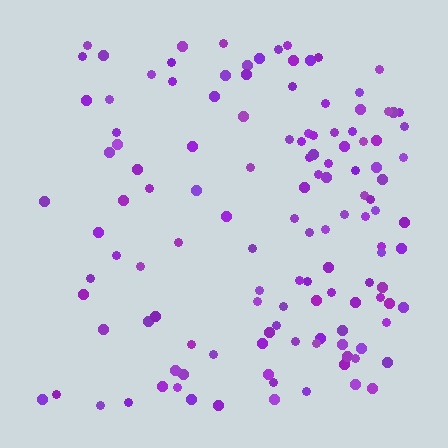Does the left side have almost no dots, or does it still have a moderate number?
Still a moderate number, just noticeably fewer than the right.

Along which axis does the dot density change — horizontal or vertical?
Horizontal.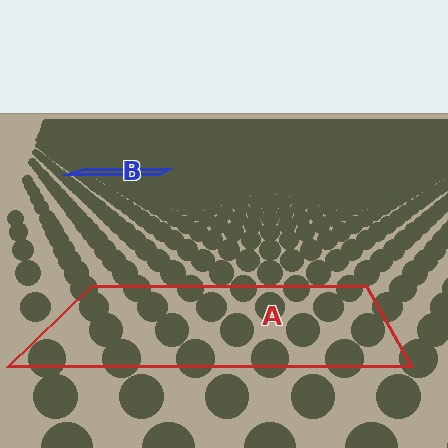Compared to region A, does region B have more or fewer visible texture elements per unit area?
Region B has more texture elements per unit area — they are packed more densely because it is farther away.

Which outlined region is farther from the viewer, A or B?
Region B is farther from the viewer — the texture elements inside it appear smaller and more densely packed.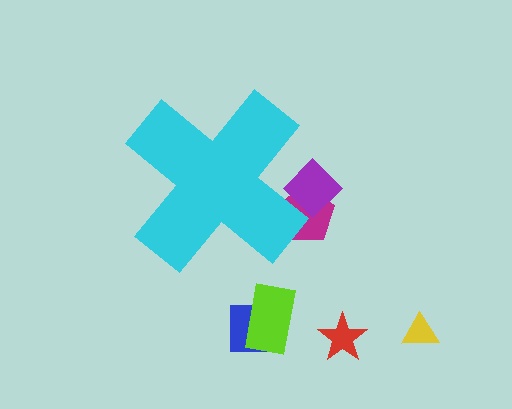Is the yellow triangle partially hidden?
No, the yellow triangle is fully visible.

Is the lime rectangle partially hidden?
No, the lime rectangle is fully visible.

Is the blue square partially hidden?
No, the blue square is fully visible.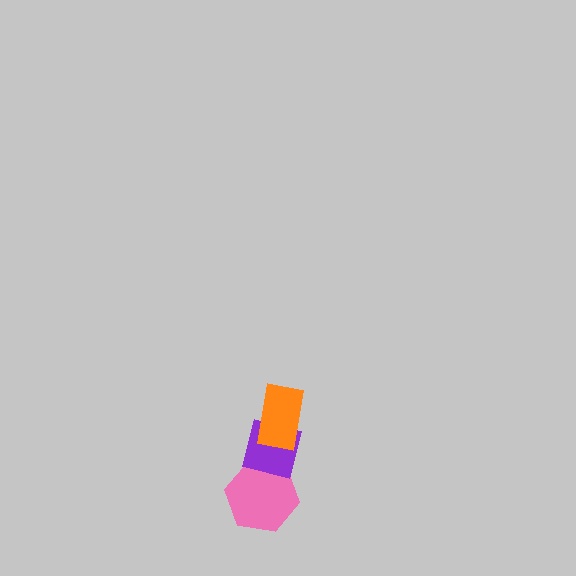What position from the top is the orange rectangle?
The orange rectangle is 1st from the top.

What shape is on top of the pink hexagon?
The purple square is on top of the pink hexagon.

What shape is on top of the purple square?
The orange rectangle is on top of the purple square.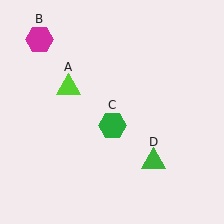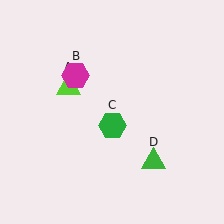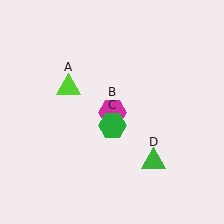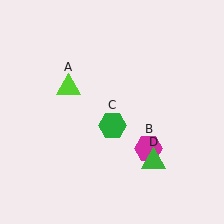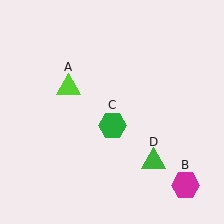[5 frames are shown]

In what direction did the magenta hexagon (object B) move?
The magenta hexagon (object B) moved down and to the right.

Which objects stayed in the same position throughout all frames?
Lime triangle (object A) and green hexagon (object C) and green triangle (object D) remained stationary.